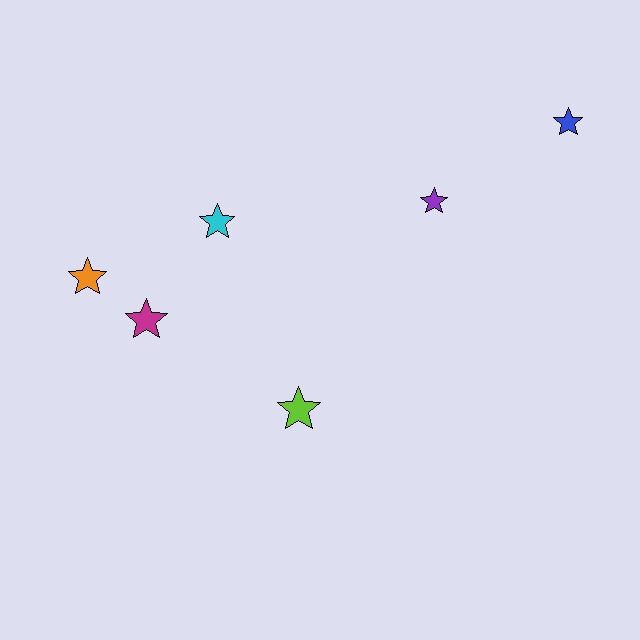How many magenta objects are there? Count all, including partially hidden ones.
There is 1 magenta object.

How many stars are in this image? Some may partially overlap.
There are 6 stars.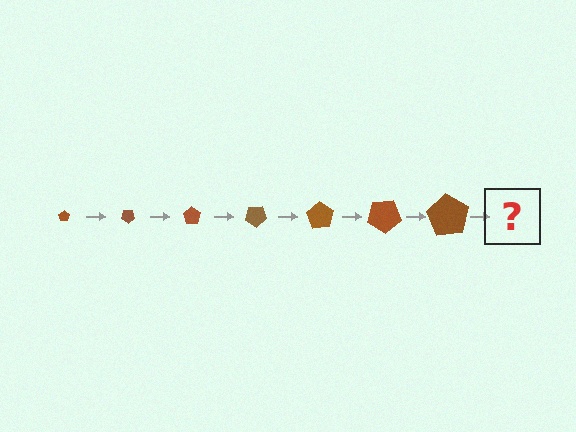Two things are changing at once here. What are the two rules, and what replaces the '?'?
The two rules are that the pentagon grows larger each step and it rotates 35 degrees each step. The '?' should be a pentagon, larger than the previous one and rotated 245 degrees from the start.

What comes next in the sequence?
The next element should be a pentagon, larger than the previous one and rotated 245 degrees from the start.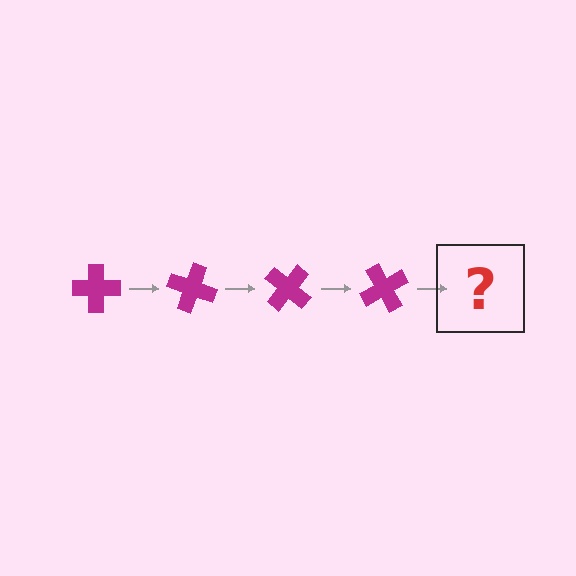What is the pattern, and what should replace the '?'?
The pattern is that the cross rotates 20 degrees each step. The '?' should be a magenta cross rotated 80 degrees.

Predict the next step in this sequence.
The next step is a magenta cross rotated 80 degrees.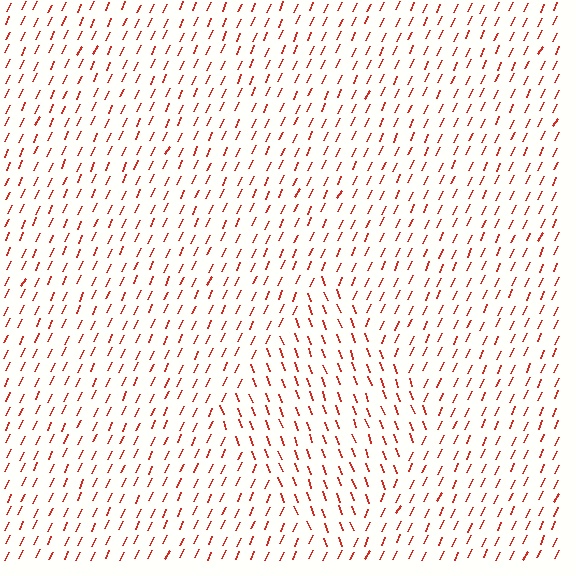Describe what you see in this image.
The image is filled with small red line segments. A diamond region in the image has lines oriented differently from the surrounding lines, creating a visible texture boundary.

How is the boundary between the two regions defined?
The boundary is defined purely by a change in line orientation (approximately 45 degrees difference). All lines are the same color and thickness.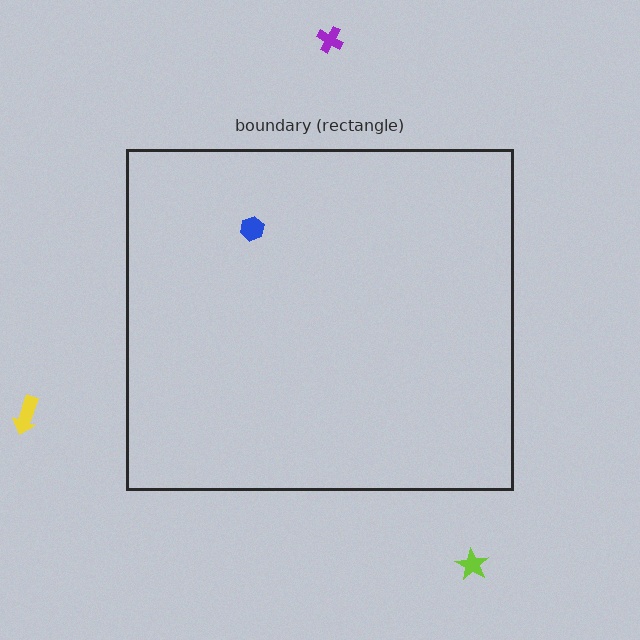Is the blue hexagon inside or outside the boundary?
Inside.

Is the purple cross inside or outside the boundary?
Outside.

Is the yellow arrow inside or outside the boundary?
Outside.